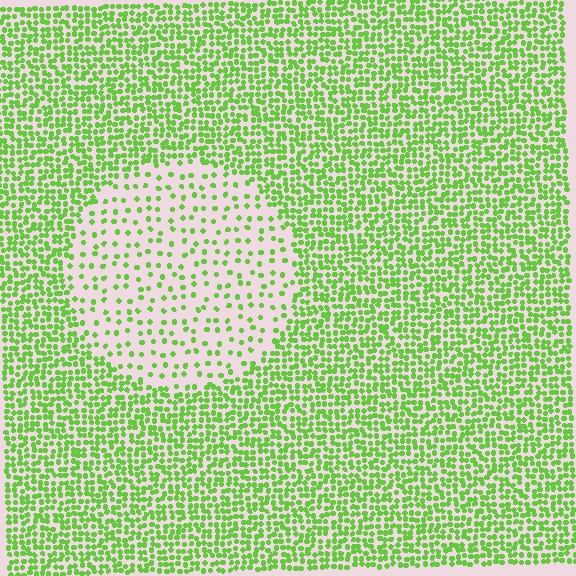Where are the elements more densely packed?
The elements are more densely packed outside the circle boundary.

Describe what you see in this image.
The image contains small lime elements arranged at two different densities. A circle-shaped region is visible where the elements are less densely packed than the surrounding area.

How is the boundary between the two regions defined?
The boundary is defined by a change in element density (approximately 2.9x ratio). All elements are the same color, size, and shape.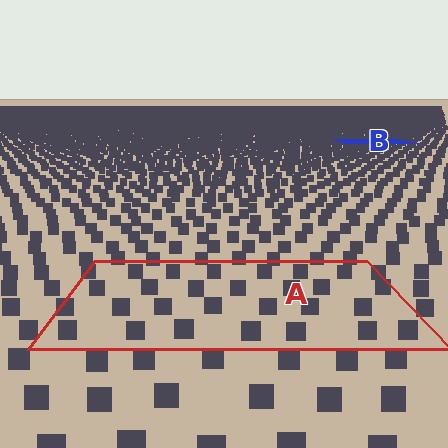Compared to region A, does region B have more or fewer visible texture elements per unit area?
Region B has more texture elements per unit area — they are packed more densely because it is farther away.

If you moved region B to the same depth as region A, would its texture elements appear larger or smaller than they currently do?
They would appear larger. At a closer depth, the same texture elements are projected at a bigger on-screen size.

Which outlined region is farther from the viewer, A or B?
Region B is farther from the viewer — the texture elements inside it appear smaller and more densely packed.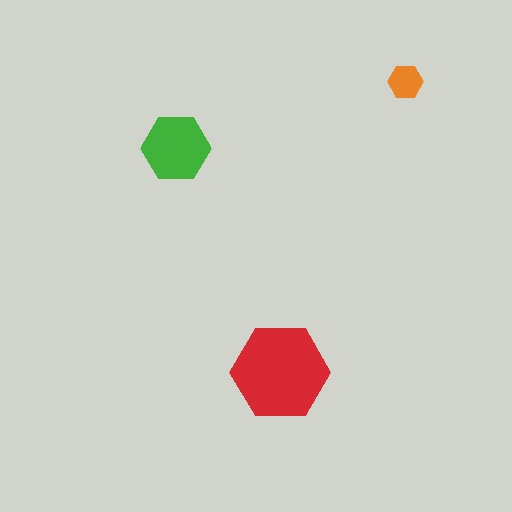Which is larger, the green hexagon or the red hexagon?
The red one.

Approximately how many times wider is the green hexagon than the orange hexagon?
About 2 times wider.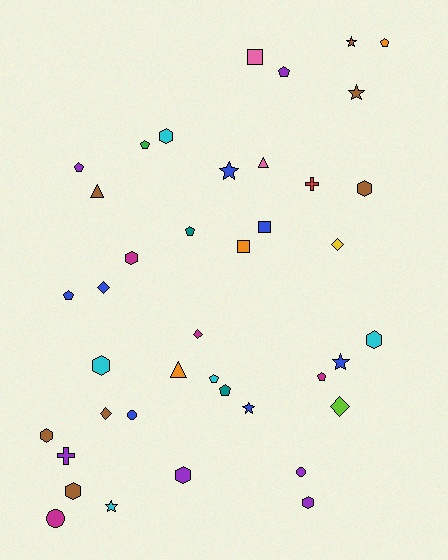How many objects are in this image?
There are 40 objects.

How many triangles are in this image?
There are 3 triangles.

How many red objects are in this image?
There is 1 red object.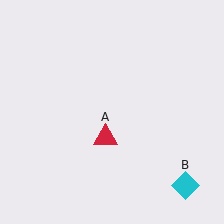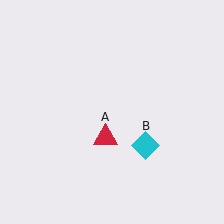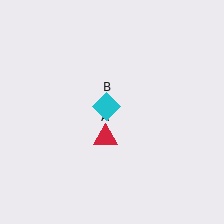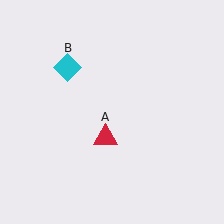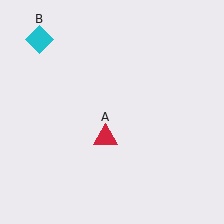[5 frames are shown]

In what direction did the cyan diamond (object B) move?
The cyan diamond (object B) moved up and to the left.